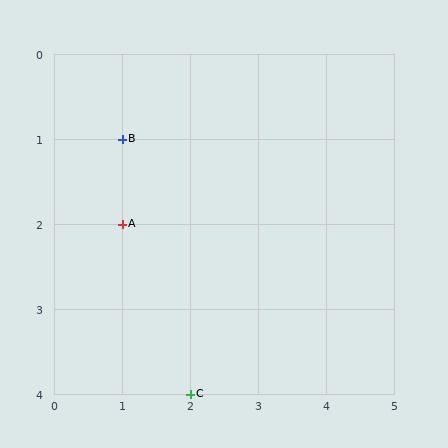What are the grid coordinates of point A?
Point A is at grid coordinates (1, 2).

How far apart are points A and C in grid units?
Points A and C are 1 column and 2 rows apart (about 2.2 grid units diagonally).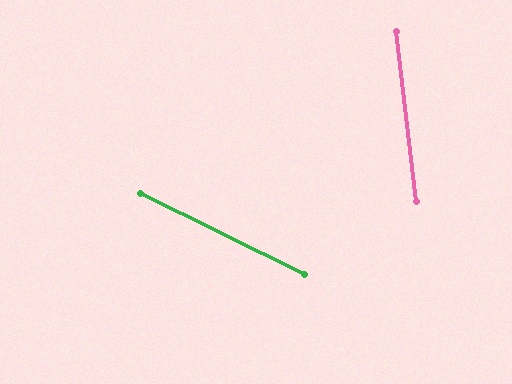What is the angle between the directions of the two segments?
Approximately 57 degrees.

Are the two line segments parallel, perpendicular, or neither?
Neither parallel nor perpendicular — they differ by about 57°.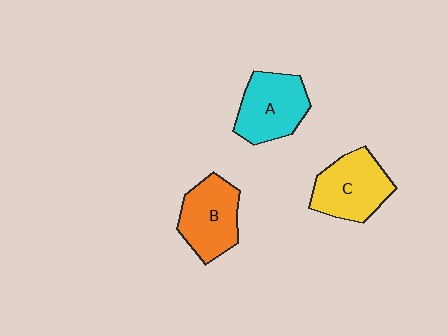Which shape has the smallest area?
Shape B (orange).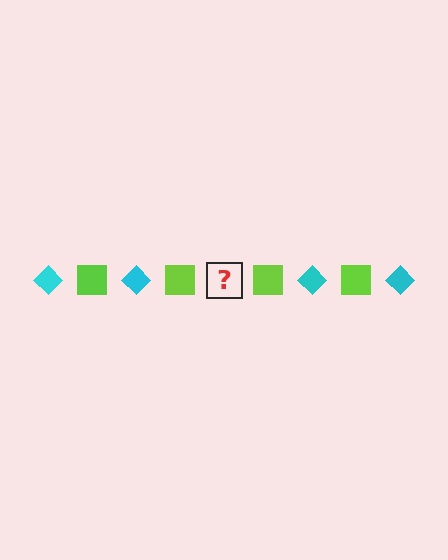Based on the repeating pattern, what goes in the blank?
The blank should be a cyan diamond.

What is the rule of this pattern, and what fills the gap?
The rule is that the pattern alternates between cyan diamond and lime square. The gap should be filled with a cyan diamond.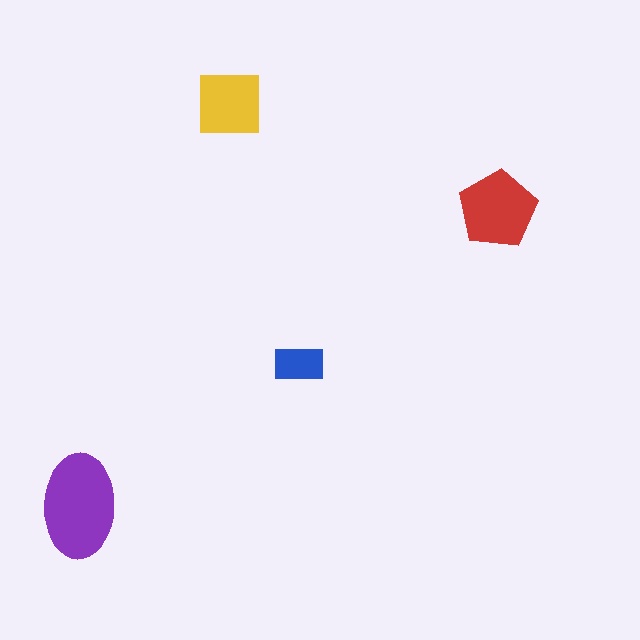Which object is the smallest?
The blue rectangle.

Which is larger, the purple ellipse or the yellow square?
The purple ellipse.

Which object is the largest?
The purple ellipse.